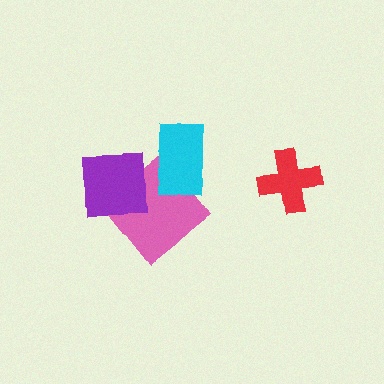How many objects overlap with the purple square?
1 object overlaps with the purple square.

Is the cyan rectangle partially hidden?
No, no other shape covers it.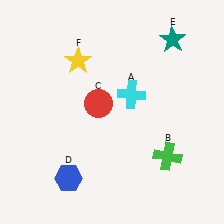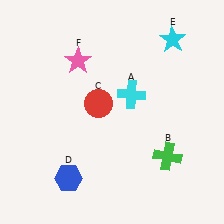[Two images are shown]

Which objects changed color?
E changed from teal to cyan. F changed from yellow to pink.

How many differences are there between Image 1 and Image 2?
There are 2 differences between the two images.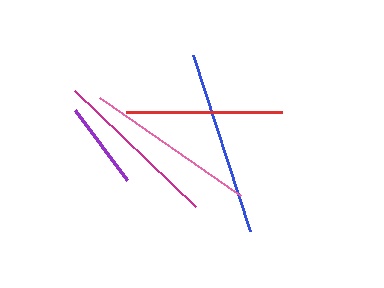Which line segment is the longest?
The blue line is the longest at approximately 186 pixels.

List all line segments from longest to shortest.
From longest to shortest: blue, pink, magenta, red, purple.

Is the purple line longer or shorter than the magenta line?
The magenta line is longer than the purple line.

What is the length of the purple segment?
The purple segment is approximately 87 pixels long.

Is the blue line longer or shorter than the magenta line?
The blue line is longer than the magenta line.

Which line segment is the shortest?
The purple line is the shortest at approximately 87 pixels.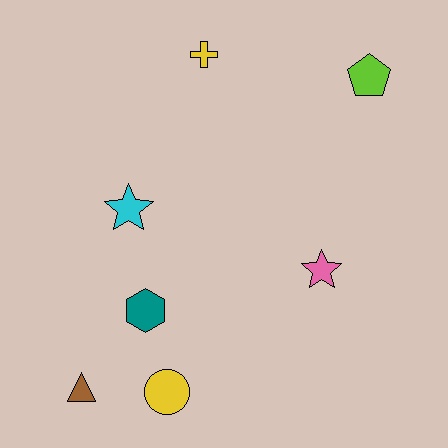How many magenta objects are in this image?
There are no magenta objects.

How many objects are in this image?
There are 7 objects.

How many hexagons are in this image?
There is 1 hexagon.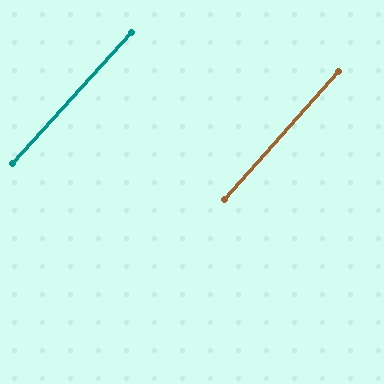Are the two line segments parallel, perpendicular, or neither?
Parallel — their directions differ by only 0.7°.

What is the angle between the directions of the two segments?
Approximately 1 degree.